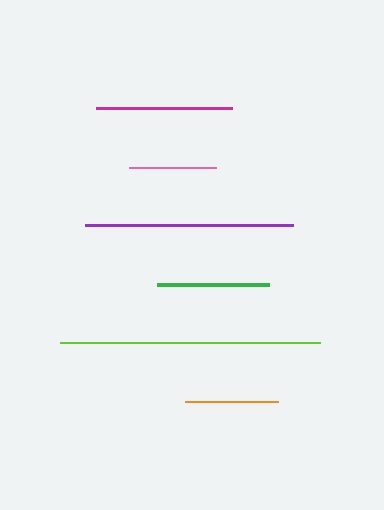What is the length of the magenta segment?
The magenta segment is approximately 136 pixels long.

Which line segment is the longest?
The lime line is the longest at approximately 261 pixels.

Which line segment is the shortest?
The pink line is the shortest at approximately 87 pixels.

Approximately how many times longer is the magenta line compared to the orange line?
The magenta line is approximately 1.5 times the length of the orange line.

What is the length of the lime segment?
The lime segment is approximately 261 pixels long.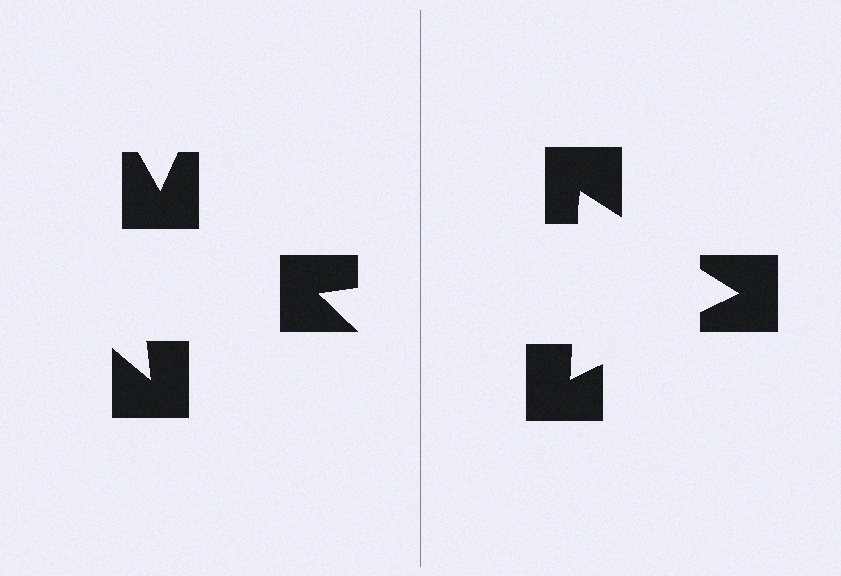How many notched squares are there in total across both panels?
6 — 3 on each side.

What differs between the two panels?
The notched squares are positioned identically on both sides; only the wedge orientations differ. On the right they align to a triangle; on the left they are misaligned.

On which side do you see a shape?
An illusory triangle appears on the right side. On the left side the wedge cuts are rotated, so no coherent shape forms.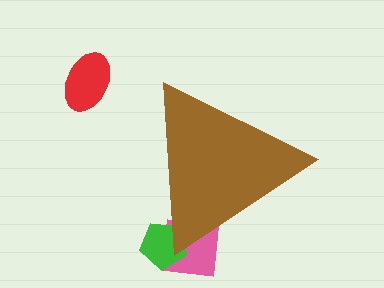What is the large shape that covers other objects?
A brown triangle.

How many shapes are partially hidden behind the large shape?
2 shapes are partially hidden.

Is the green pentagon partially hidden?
Yes, the green pentagon is partially hidden behind the brown triangle.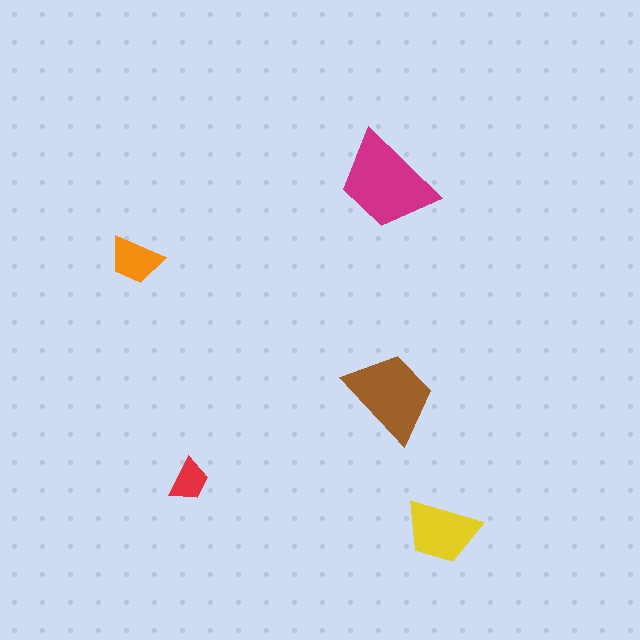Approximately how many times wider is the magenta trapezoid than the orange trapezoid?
About 2 times wider.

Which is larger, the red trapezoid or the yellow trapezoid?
The yellow one.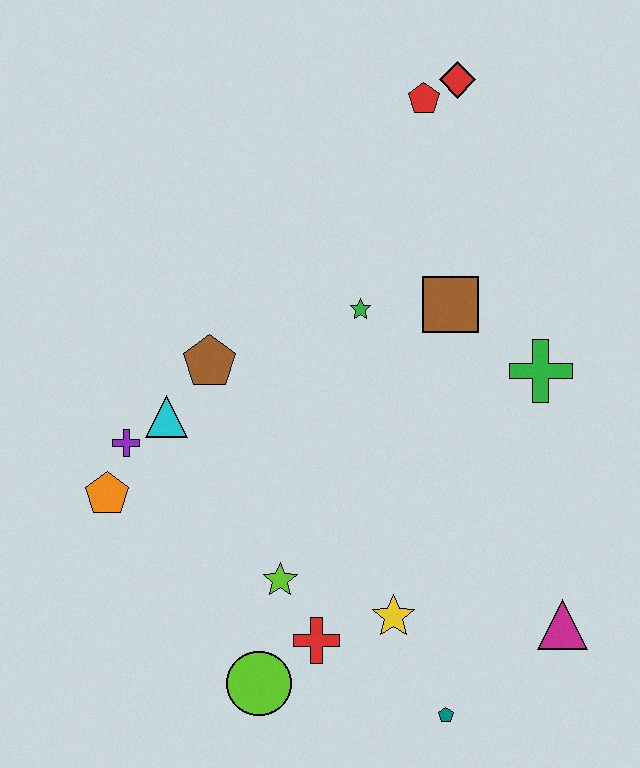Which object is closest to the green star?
The brown square is closest to the green star.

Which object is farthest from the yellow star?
The red diamond is farthest from the yellow star.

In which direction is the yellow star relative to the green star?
The yellow star is below the green star.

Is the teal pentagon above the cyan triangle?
No